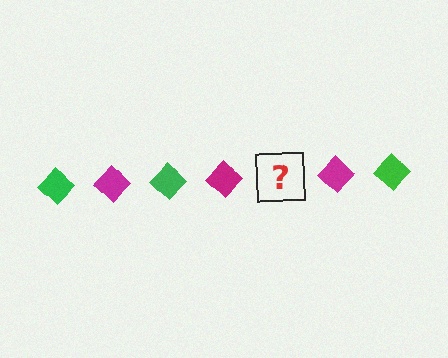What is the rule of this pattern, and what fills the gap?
The rule is that the pattern cycles through green, magenta diamonds. The gap should be filled with a green diamond.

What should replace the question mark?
The question mark should be replaced with a green diamond.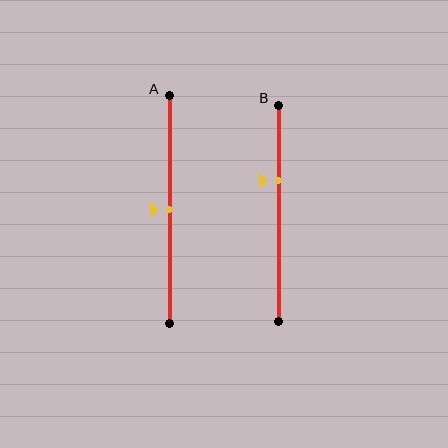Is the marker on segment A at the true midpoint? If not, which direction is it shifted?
Yes, the marker on segment A is at the true midpoint.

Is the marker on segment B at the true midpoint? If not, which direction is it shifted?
No, the marker on segment B is shifted upward by about 15% of the segment length.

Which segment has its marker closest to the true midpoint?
Segment A has its marker closest to the true midpoint.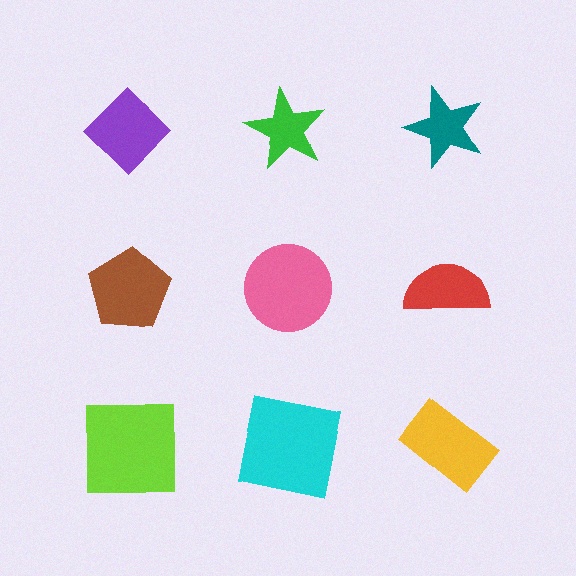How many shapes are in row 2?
3 shapes.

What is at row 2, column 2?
A pink circle.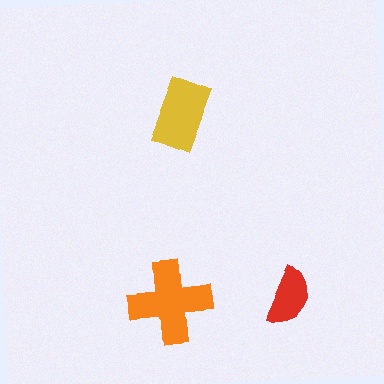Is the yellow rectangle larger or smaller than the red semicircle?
Larger.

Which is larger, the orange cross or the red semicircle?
The orange cross.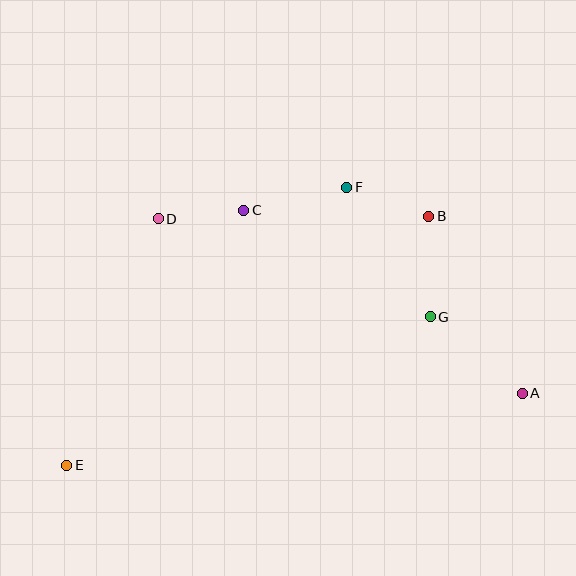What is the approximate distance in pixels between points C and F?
The distance between C and F is approximately 106 pixels.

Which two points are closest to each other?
Points C and D are closest to each other.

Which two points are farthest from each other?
Points A and E are farthest from each other.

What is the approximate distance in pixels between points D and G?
The distance between D and G is approximately 289 pixels.